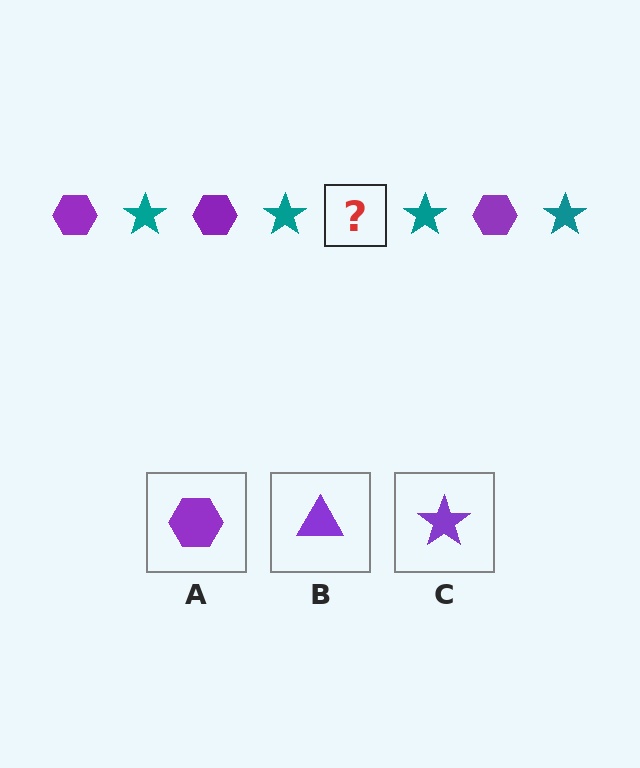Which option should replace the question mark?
Option A.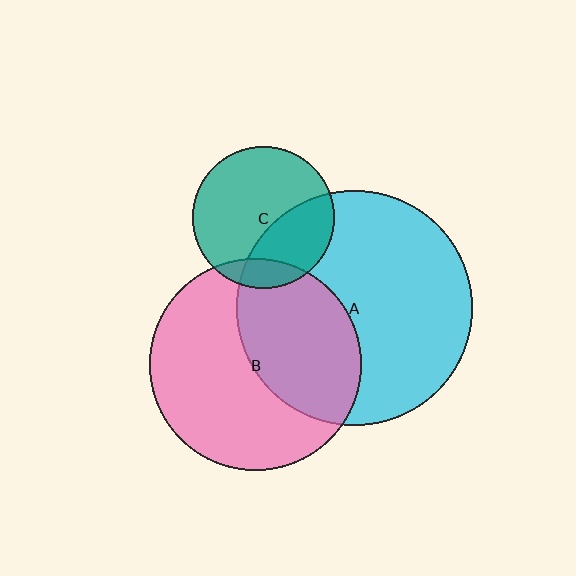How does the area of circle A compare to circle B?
Approximately 1.2 times.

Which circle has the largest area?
Circle A (cyan).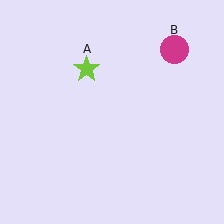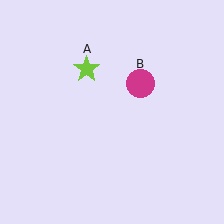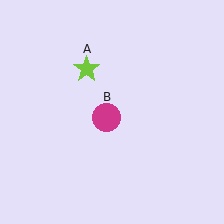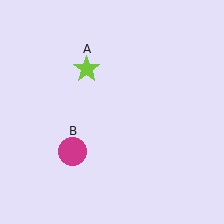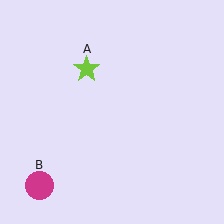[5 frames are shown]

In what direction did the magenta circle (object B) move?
The magenta circle (object B) moved down and to the left.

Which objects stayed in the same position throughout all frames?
Lime star (object A) remained stationary.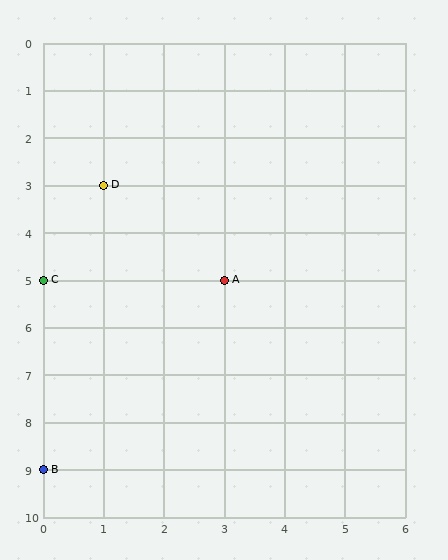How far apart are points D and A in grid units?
Points D and A are 2 columns and 2 rows apart (about 2.8 grid units diagonally).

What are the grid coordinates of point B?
Point B is at grid coordinates (0, 9).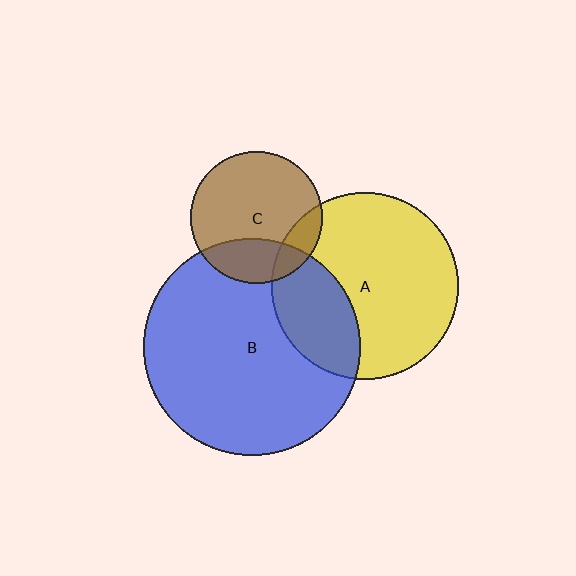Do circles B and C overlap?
Yes.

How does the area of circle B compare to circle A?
Approximately 1.3 times.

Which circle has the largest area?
Circle B (blue).